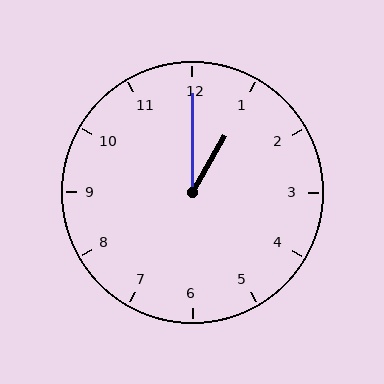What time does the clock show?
1:00.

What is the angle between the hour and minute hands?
Approximately 30 degrees.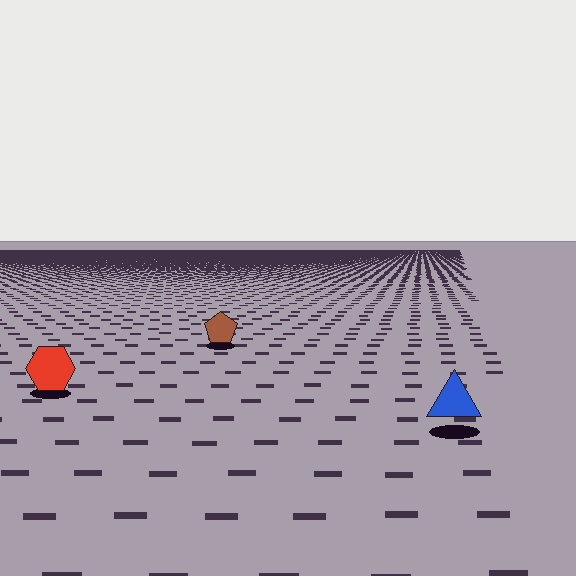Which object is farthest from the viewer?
The brown pentagon is farthest from the viewer. It appears smaller and the ground texture around it is denser.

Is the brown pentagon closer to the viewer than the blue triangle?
No. The blue triangle is closer — you can tell from the texture gradient: the ground texture is coarser near it.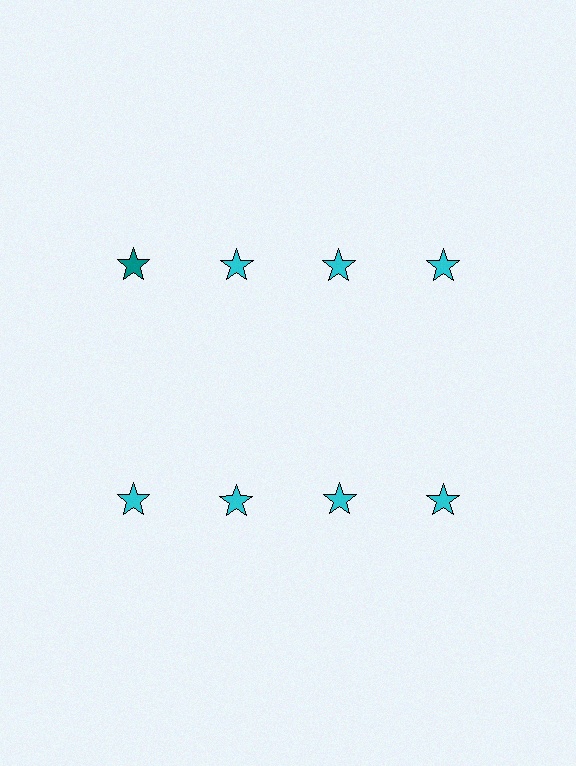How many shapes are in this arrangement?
There are 8 shapes arranged in a grid pattern.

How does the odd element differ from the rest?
It has a different color: teal instead of cyan.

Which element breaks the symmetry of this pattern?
The teal star in the top row, leftmost column breaks the symmetry. All other shapes are cyan stars.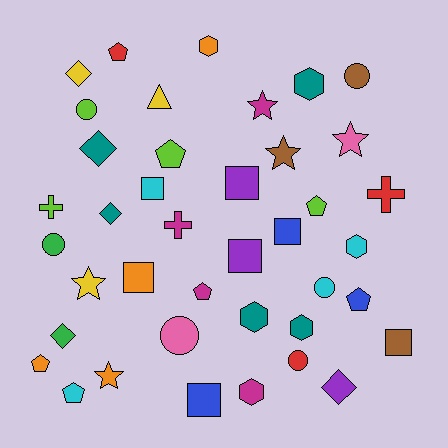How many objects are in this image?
There are 40 objects.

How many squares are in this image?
There are 7 squares.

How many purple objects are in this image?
There are 3 purple objects.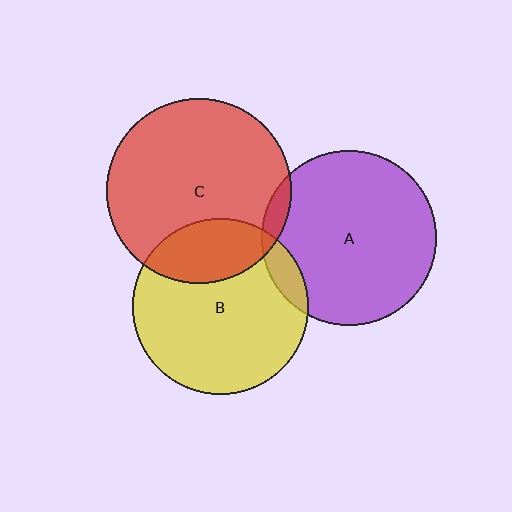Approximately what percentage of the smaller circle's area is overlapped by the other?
Approximately 25%.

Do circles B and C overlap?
Yes.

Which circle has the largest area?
Circle C (red).